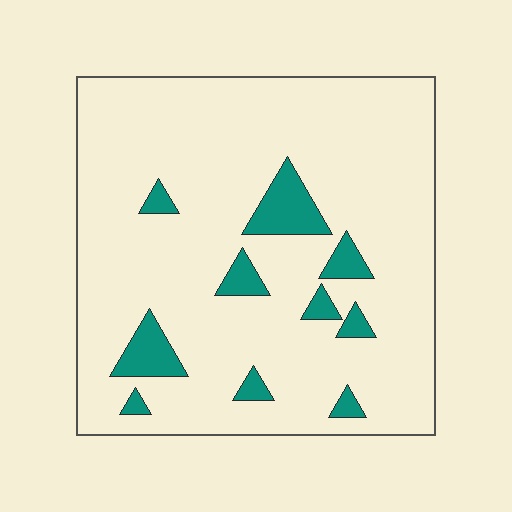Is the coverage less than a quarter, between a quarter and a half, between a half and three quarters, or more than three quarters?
Less than a quarter.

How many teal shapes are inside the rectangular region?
10.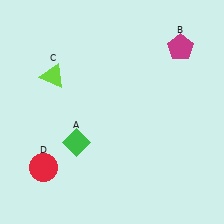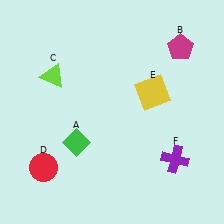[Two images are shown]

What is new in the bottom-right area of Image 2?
A purple cross (F) was added in the bottom-right area of Image 2.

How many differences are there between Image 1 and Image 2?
There are 2 differences between the two images.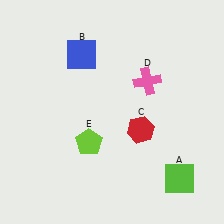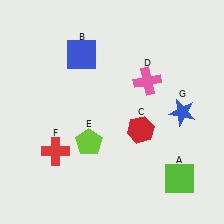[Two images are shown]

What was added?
A red cross (F), a blue star (G) were added in Image 2.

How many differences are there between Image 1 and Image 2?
There are 2 differences between the two images.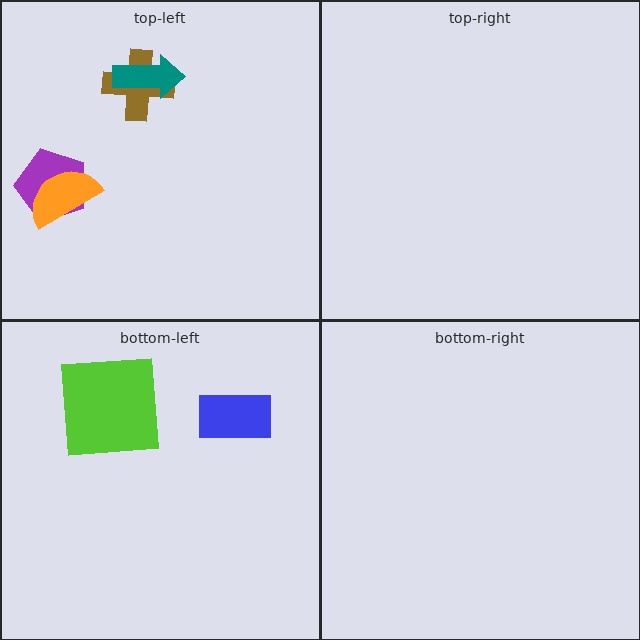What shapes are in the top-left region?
The purple pentagon, the brown cross, the teal arrow, the orange semicircle.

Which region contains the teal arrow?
The top-left region.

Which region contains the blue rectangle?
The bottom-left region.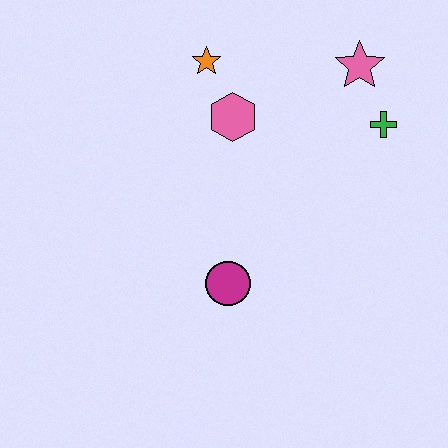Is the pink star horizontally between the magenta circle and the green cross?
Yes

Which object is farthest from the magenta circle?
The pink star is farthest from the magenta circle.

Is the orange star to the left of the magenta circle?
Yes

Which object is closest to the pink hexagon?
The orange star is closest to the pink hexagon.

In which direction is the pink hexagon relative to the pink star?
The pink hexagon is to the left of the pink star.